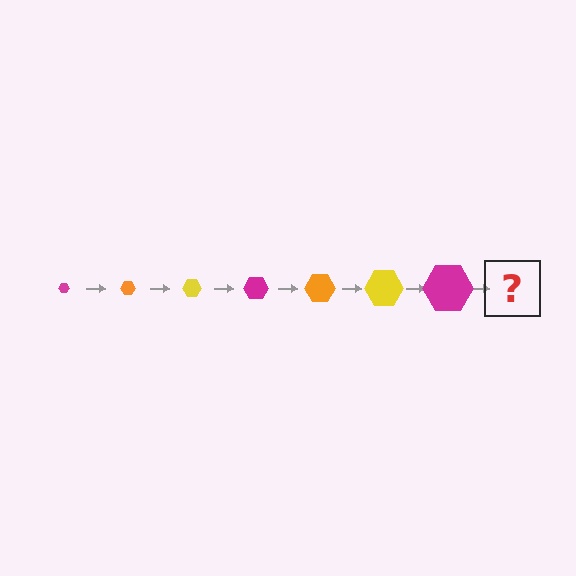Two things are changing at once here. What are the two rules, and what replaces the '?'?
The two rules are that the hexagon grows larger each step and the color cycles through magenta, orange, and yellow. The '?' should be an orange hexagon, larger than the previous one.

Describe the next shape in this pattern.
It should be an orange hexagon, larger than the previous one.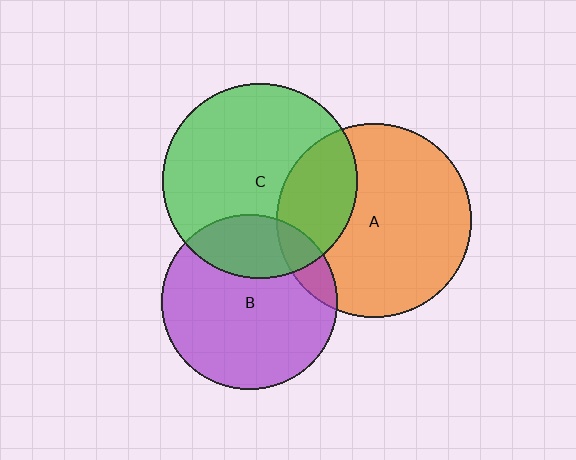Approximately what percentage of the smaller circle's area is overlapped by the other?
Approximately 25%.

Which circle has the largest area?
Circle C (green).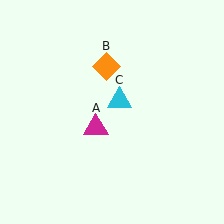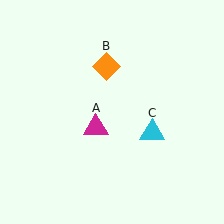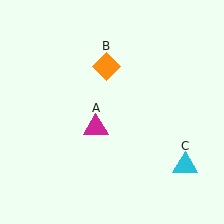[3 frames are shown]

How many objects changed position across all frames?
1 object changed position: cyan triangle (object C).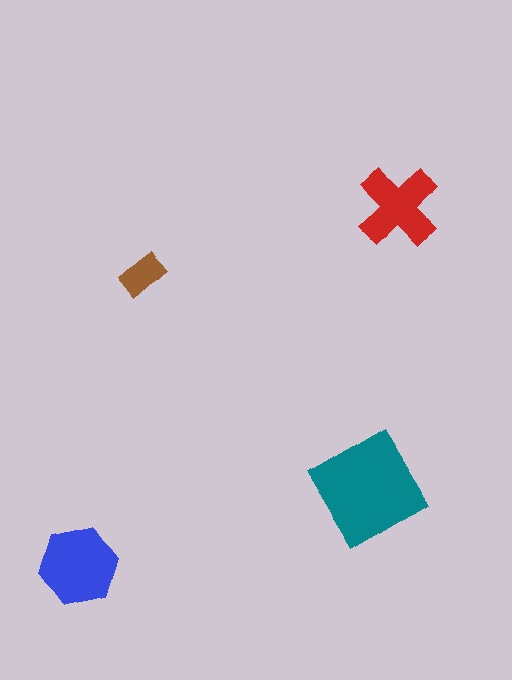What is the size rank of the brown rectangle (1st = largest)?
4th.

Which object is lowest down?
The blue hexagon is bottommost.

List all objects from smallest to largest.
The brown rectangle, the red cross, the blue hexagon, the teal diamond.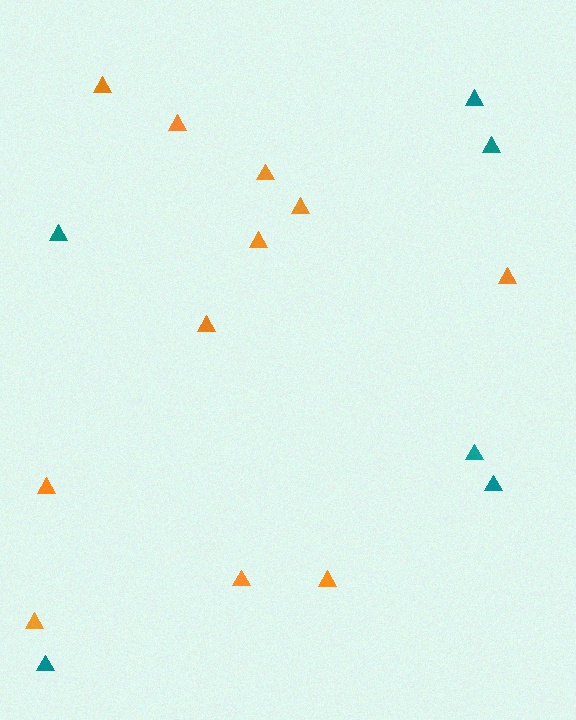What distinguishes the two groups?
There are 2 groups: one group of teal triangles (6) and one group of orange triangles (11).